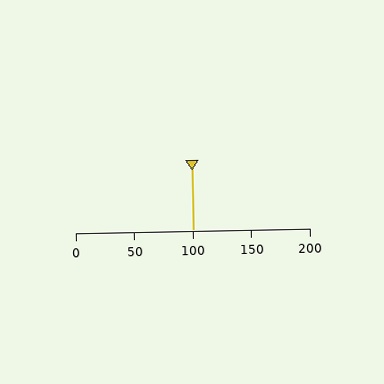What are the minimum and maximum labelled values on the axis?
The axis runs from 0 to 200.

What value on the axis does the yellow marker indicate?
The marker indicates approximately 100.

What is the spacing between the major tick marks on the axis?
The major ticks are spaced 50 apart.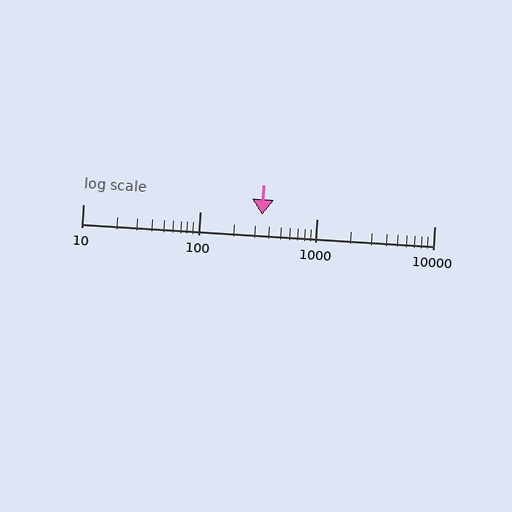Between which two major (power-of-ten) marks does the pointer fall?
The pointer is between 100 and 1000.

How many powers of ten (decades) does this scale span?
The scale spans 3 decades, from 10 to 10000.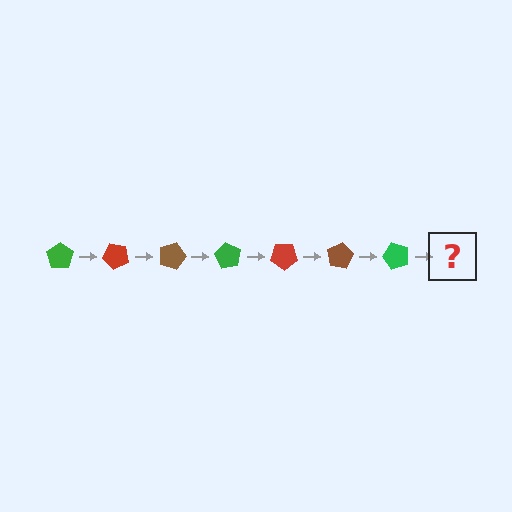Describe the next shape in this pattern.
It should be a red pentagon, rotated 315 degrees from the start.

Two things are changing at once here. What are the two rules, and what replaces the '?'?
The two rules are that it rotates 45 degrees each step and the color cycles through green, red, and brown. The '?' should be a red pentagon, rotated 315 degrees from the start.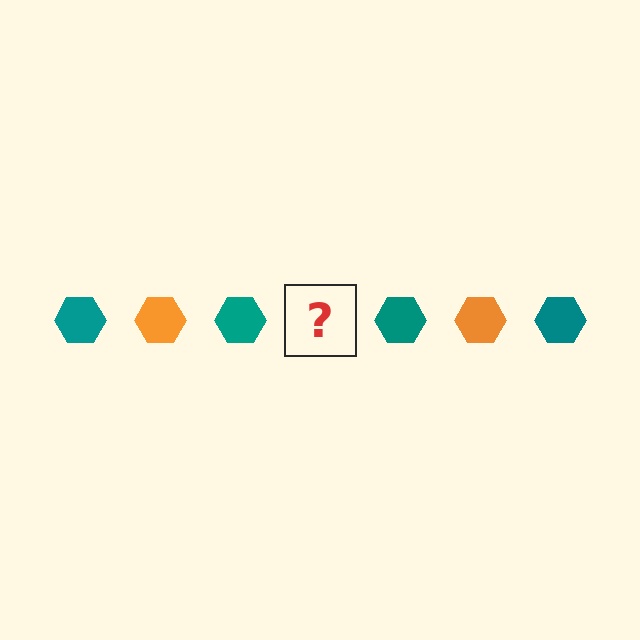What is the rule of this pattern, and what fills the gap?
The rule is that the pattern cycles through teal, orange hexagons. The gap should be filled with an orange hexagon.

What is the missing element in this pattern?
The missing element is an orange hexagon.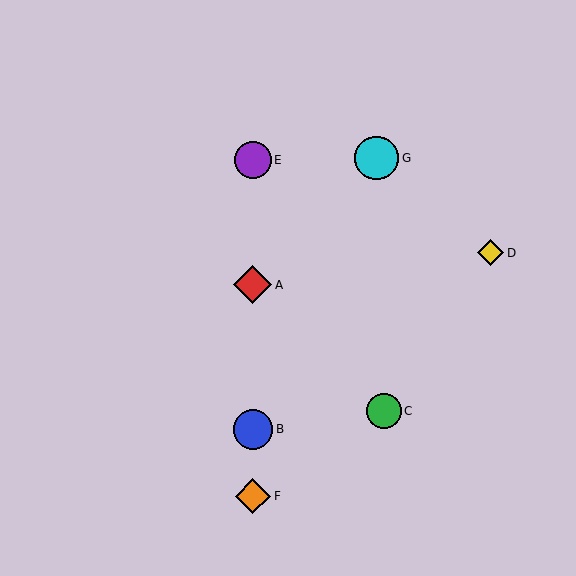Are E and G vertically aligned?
No, E is at x≈253 and G is at x≈377.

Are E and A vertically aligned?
Yes, both are at x≈253.